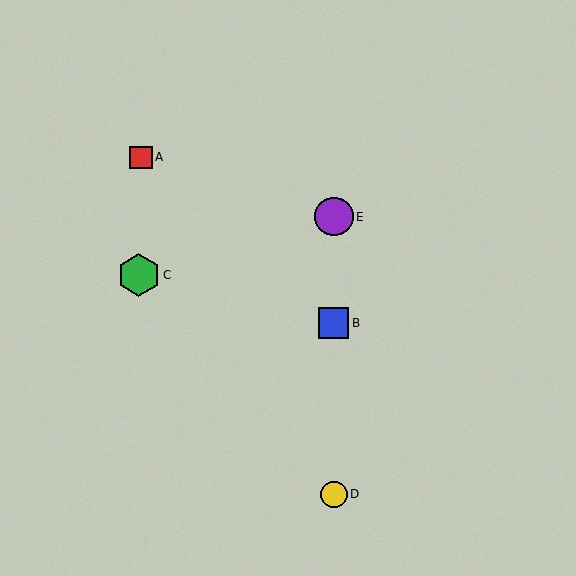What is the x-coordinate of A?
Object A is at x≈141.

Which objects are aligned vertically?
Objects B, D, E are aligned vertically.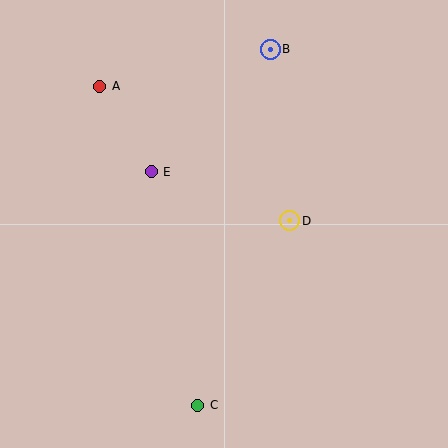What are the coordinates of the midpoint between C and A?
The midpoint between C and A is at (149, 246).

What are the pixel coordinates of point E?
Point E is at (151, 172).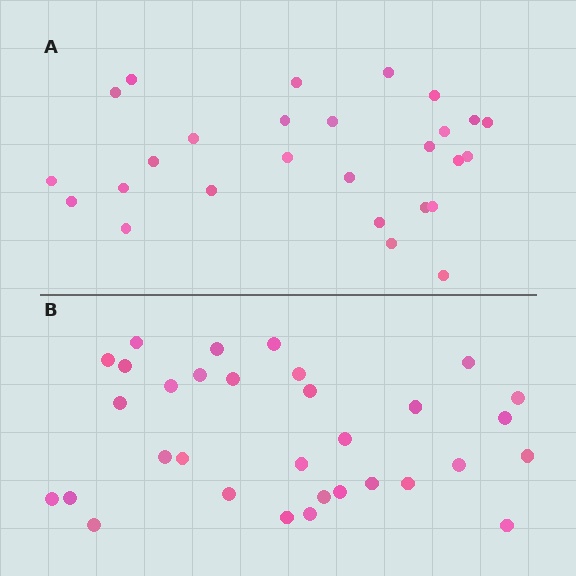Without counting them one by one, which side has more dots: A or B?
Region B (the bottom region) has more dots.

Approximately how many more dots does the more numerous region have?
Region B has about 5 more dots than region A.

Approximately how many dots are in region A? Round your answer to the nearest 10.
About 30 dots. (The exact count is 27, which rounds to 30.)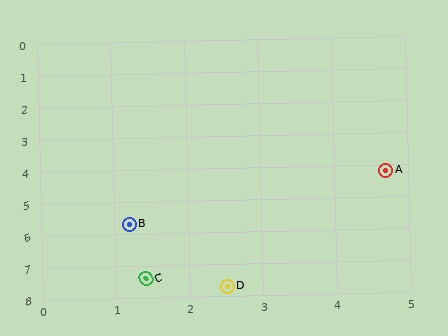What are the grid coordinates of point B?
Point B is at approximately (1.2, 5.7).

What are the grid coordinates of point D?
Point D is at approximately (2.5, 7.7).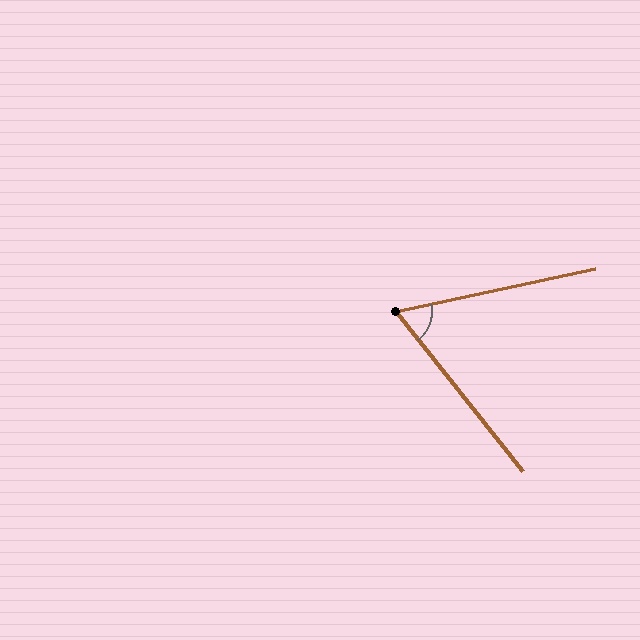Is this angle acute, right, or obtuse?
It is acute.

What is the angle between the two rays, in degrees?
Approximately 63 degrees.